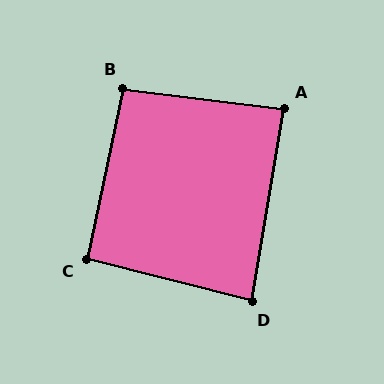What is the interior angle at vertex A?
Approximately 88 degrees (approximately right).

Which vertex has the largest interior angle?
B, at approximately 95 degrees.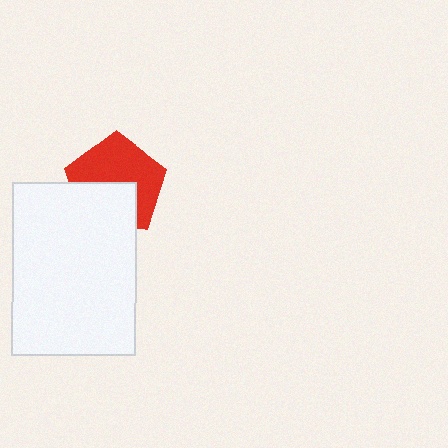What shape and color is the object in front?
The object in front is a white rectangle.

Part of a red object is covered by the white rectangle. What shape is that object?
It is a pentagon.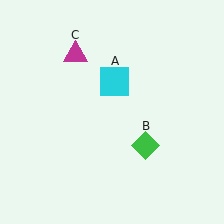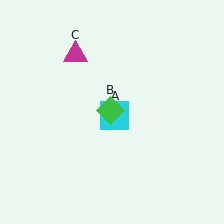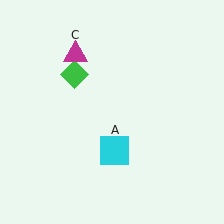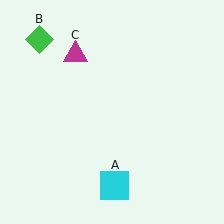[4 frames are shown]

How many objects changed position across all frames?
2 objects changed position: cyan square (object A), green diamond (object B).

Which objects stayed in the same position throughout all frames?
Magenta triangle (object C) remained stationary.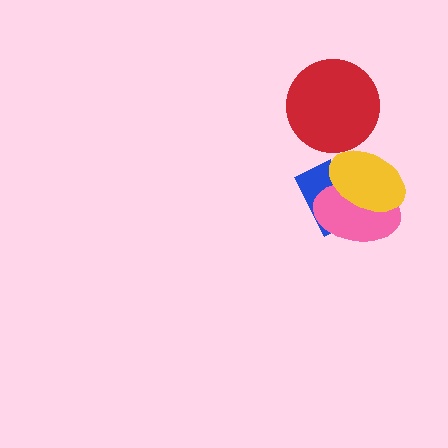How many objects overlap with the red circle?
0 objects overlap with the red circle.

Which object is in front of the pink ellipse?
The yellow ellipse is in front of the pink ellipse.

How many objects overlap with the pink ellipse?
2 objects overlap with the pink ellipse.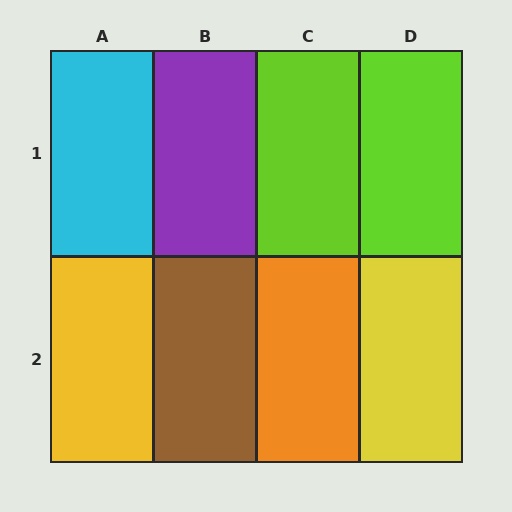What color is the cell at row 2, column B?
Brown.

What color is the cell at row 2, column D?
Yellow.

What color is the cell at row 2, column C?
Orange.